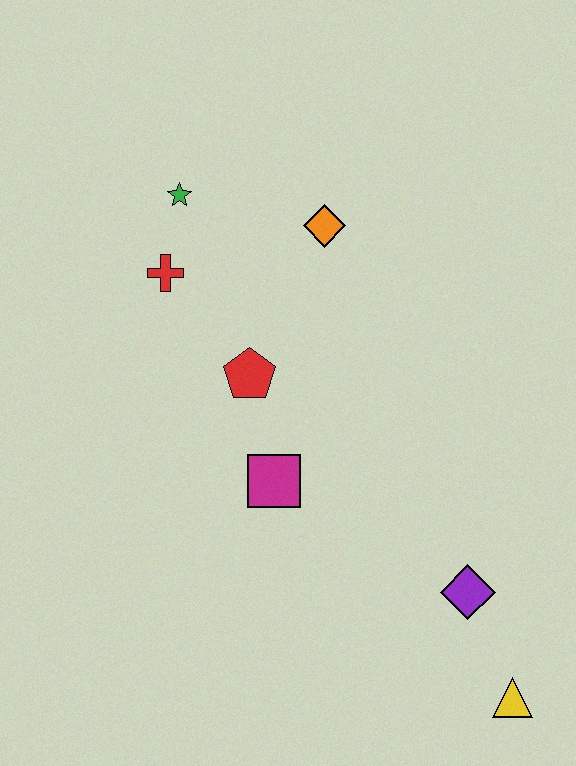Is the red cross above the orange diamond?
No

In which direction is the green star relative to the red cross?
The green star is above the red cross.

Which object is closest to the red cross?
The green star is closest to the red cross.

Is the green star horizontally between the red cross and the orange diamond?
Yes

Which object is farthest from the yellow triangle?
The green star is farthest from the yellow triangle.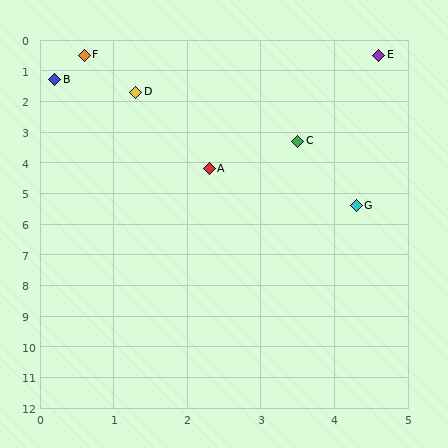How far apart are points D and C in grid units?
Points D and C are about 2.7 grid units apart.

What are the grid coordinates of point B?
Point B is at approximately (0.2, 1.3).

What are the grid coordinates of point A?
Point A is at approximately (2.3, 4.2).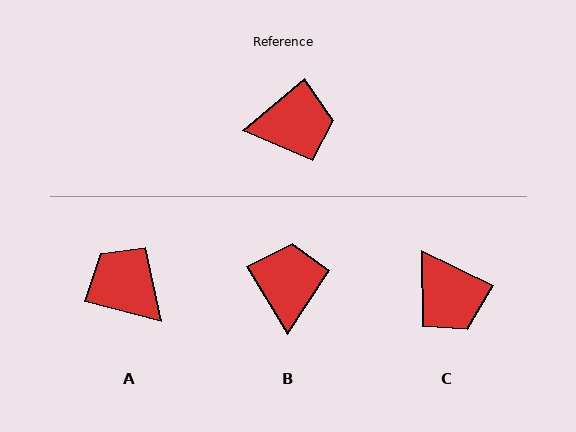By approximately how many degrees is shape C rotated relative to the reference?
Approximately 66 degrees clockwise.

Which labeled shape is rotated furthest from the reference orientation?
A, about 126 degrees away.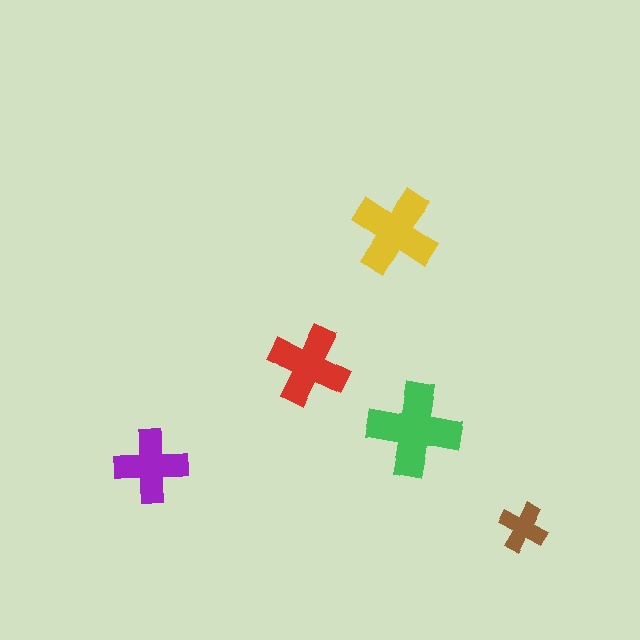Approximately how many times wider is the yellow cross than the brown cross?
About 2 times wider.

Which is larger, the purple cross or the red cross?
The red one.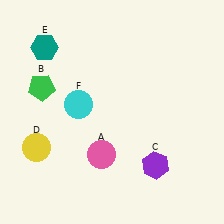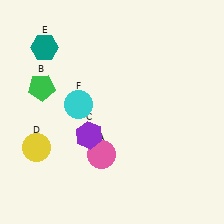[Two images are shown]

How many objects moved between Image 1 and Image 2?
1 object moved between the two images.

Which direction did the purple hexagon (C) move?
The purple hexagon (C) moved left.